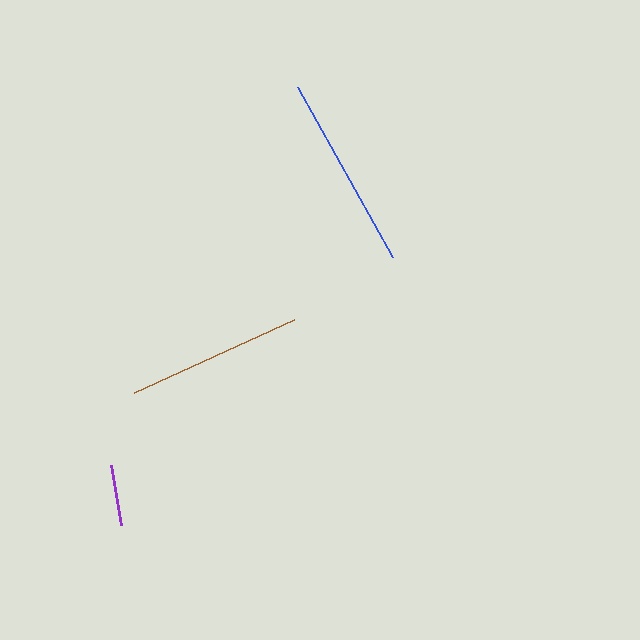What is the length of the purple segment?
The purple segment is approximately 61 pixels long.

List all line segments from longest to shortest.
From longest to shortest: blue, brown, purple.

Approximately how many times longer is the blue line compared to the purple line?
The blue line is approximately 3.2 times the length of the purple line.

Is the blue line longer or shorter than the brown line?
The blue line is longer than the brown line.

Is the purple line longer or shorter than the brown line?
The brown line is longer than the purple line.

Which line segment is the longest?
The blue line is the longest at approximately 195 pixels.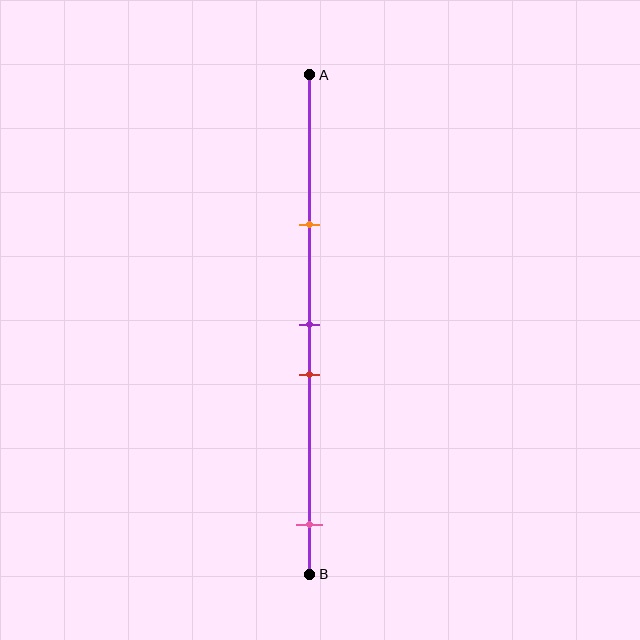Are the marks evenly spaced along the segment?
No, the marks are not evenly spaced.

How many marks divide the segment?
There are 4 marks dividing the segment.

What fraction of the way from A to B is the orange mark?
The orange mark is approximately 30% (0.3) of the way from A to B.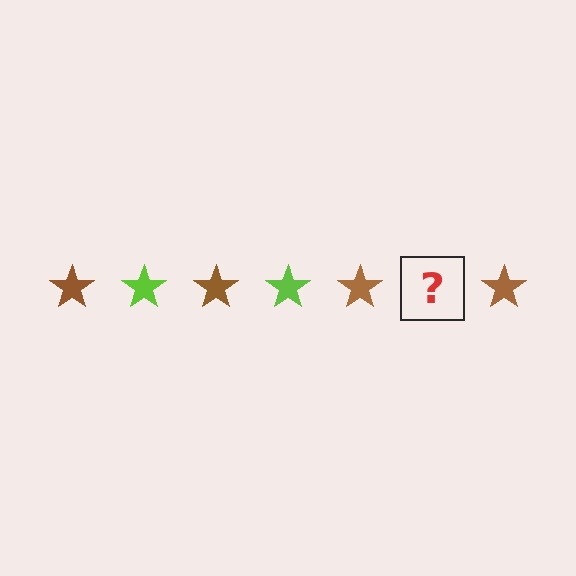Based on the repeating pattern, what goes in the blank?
The blank should be a lime star.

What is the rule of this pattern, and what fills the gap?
The rule is that the pattern cycles through brown, lime stars. The gap should be filled with a lime star.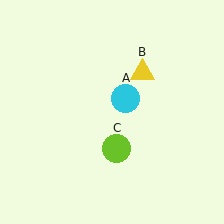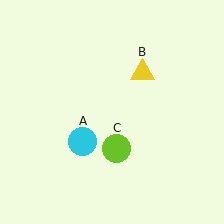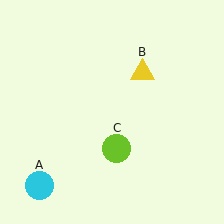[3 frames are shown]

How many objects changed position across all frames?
1 object changed position: cyan circle (object A).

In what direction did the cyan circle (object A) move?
The cyan circle (object A) moved down and to the left.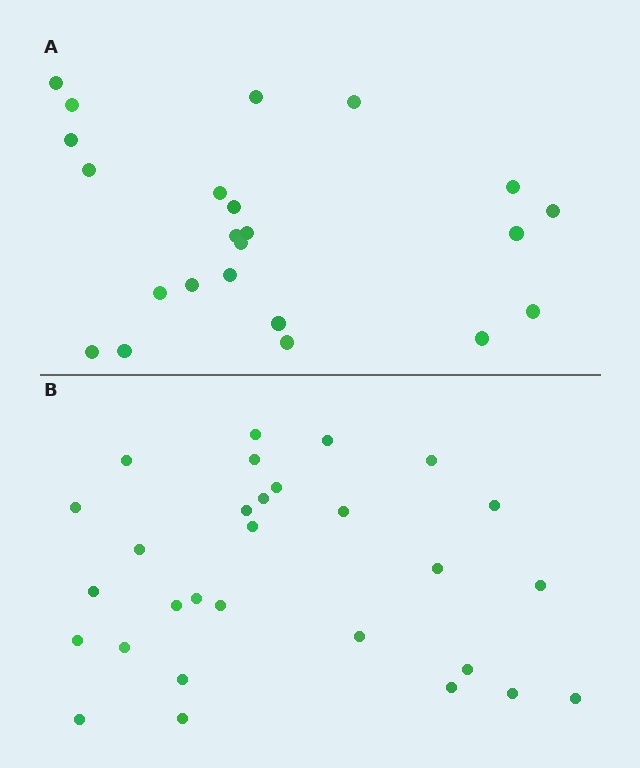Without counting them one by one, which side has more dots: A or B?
Region B (the bottom region) has more dots.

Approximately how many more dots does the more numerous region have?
Region B has about 6 more dots than region A.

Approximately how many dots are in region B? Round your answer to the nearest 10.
About 30 dots. (The exact count is 29, which rounds to 30.)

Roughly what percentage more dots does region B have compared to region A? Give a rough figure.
About 25% more.